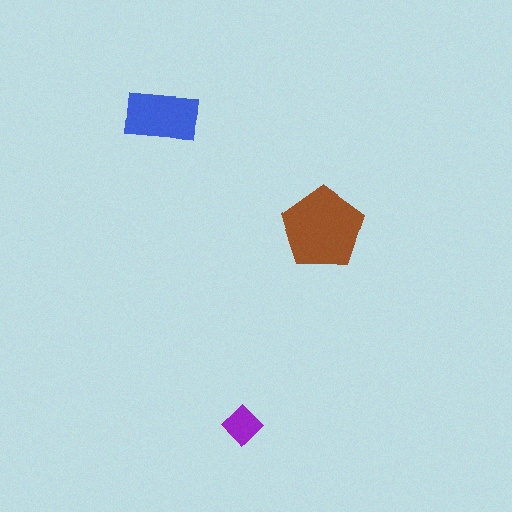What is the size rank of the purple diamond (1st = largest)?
3rd.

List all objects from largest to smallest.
The brown pentagon, the blue rectangle, the purple diamond.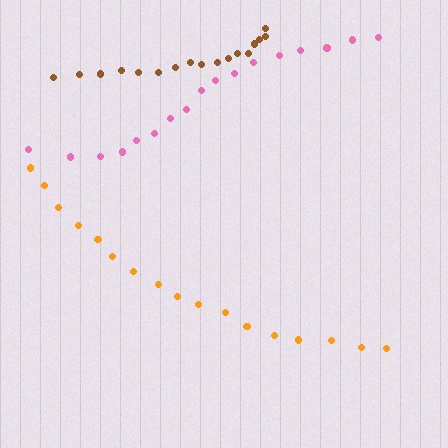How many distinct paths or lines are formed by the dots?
There are 3 distinct paths.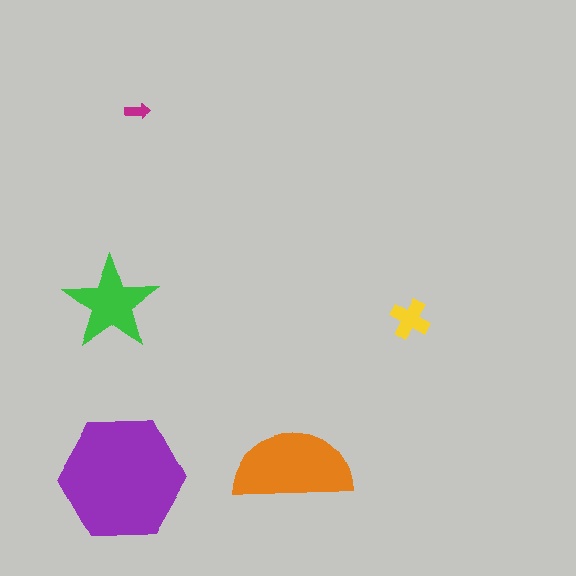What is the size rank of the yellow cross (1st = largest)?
4th.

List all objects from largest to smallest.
The purple hexagon, the orange semicircle, the green star, the yellow cross, the magenta arrow.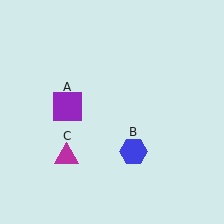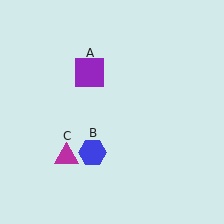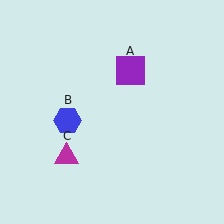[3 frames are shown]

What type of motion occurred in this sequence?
The purple square (object A), blue hexagon (object B) rotated clockwise around the center of the scene.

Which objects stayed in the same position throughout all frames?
Magenta triangle (object C) remained stationary.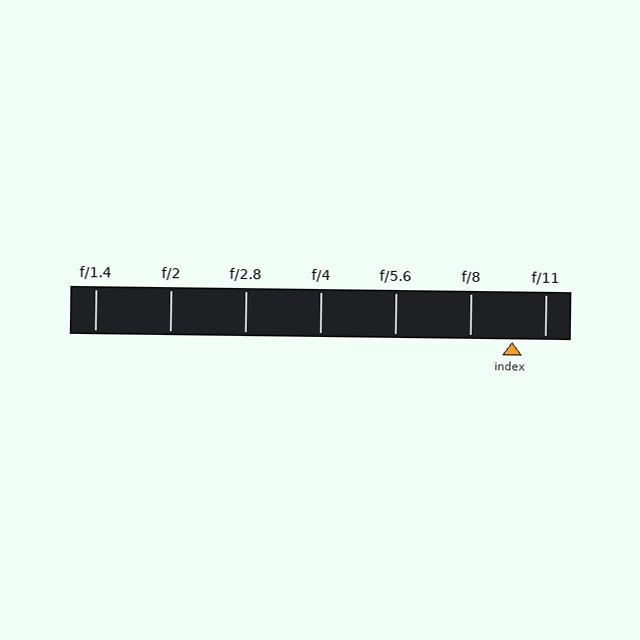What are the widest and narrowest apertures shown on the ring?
The widest aperture shown is f/1.4 and the narrowest is f/11.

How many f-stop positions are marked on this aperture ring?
There are 7 f-stop positions marked.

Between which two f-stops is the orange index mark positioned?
The index mark is between f/8 and f/11.